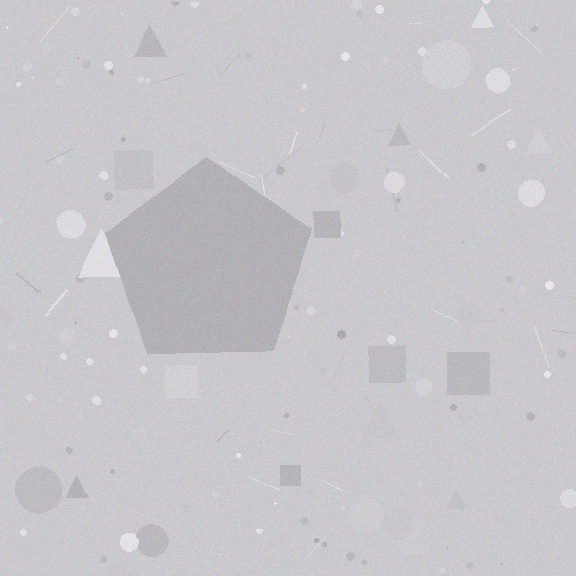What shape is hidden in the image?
A pentagon is hidden in the image.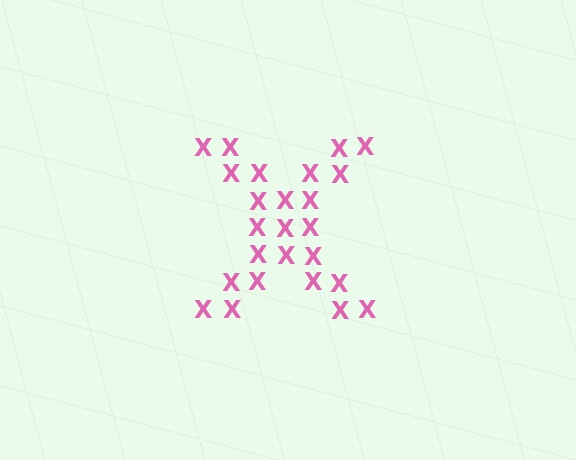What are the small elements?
The small elements are letter X's.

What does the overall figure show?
The overall figure shows the letter X.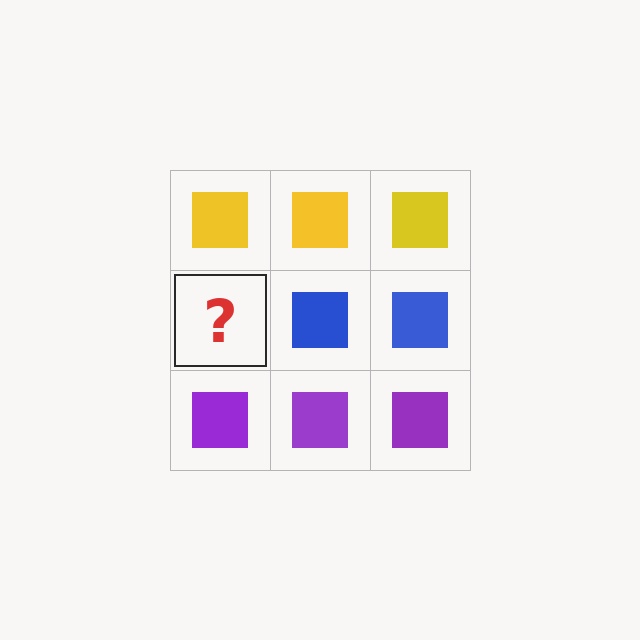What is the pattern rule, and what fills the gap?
The rule is that each row has a consistent color. The gap should be filled with a blue square.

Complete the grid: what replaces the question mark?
The question mark should be replaced with a blue square.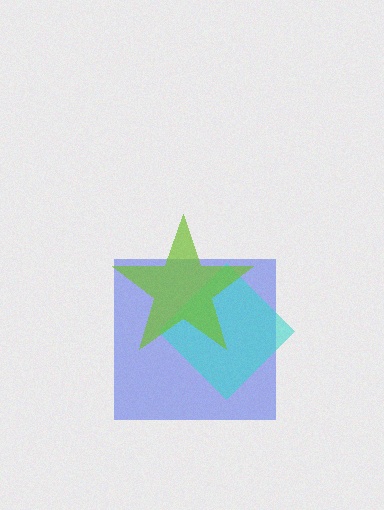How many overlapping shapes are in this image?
There are 3 overlapping shapes in the image.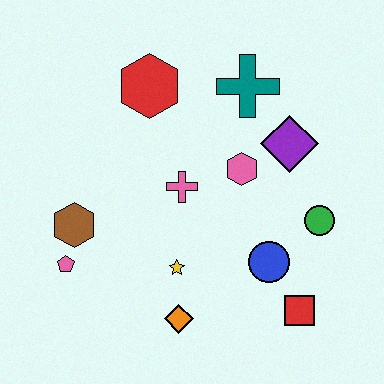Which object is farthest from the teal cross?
The pink pentagon is farthest from the teal cross.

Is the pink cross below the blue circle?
No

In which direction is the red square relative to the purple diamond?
The red square is below the purple diamond.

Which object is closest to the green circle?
The blue circle is closest to the green circle.